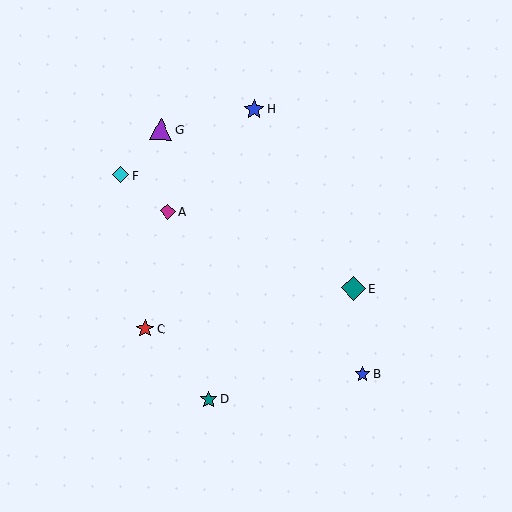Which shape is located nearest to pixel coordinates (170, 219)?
The magenta diamond (labeled A) at (168, 211) is nearest to that location.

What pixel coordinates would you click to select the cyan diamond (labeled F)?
Click at (121, 175) to select the cyan diamond F.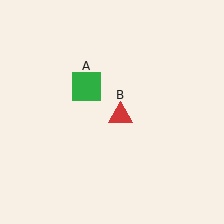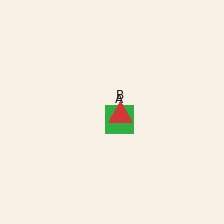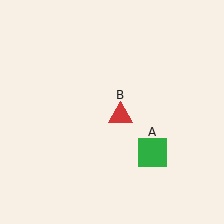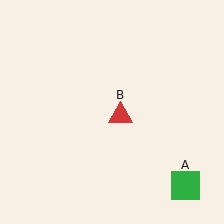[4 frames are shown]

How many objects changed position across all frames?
1 object changed position: green square (object A).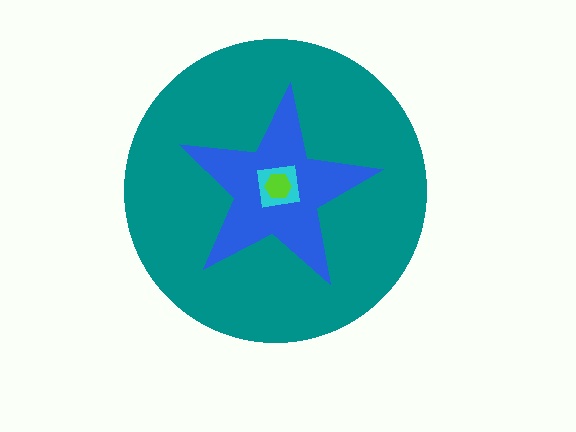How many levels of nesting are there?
4.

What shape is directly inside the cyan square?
The lime hexagon.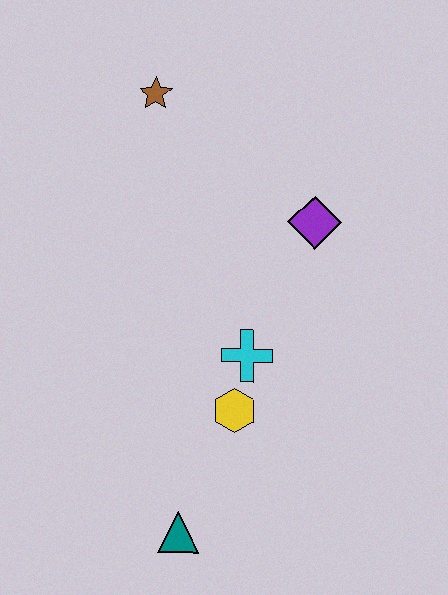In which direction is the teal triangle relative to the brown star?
The teal triangle is below the brown star.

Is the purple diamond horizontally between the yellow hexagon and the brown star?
No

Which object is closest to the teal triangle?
The yellow hexagon is closest to the teal triangle.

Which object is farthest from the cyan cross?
The brown star is farthest from the cyan cross.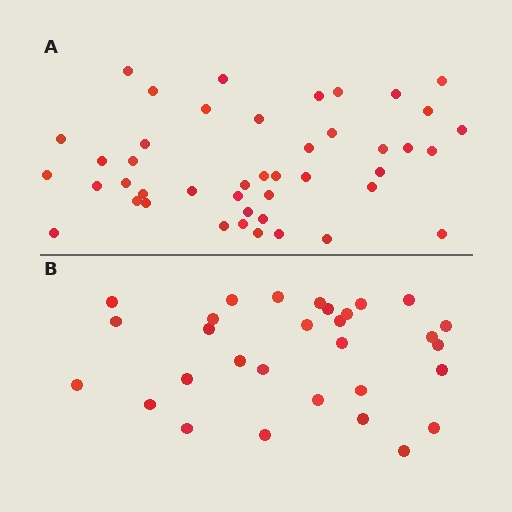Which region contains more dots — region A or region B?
Region A (the top region) has more dots.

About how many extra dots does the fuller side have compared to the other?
Region A has approximately 15 more dots than region B.